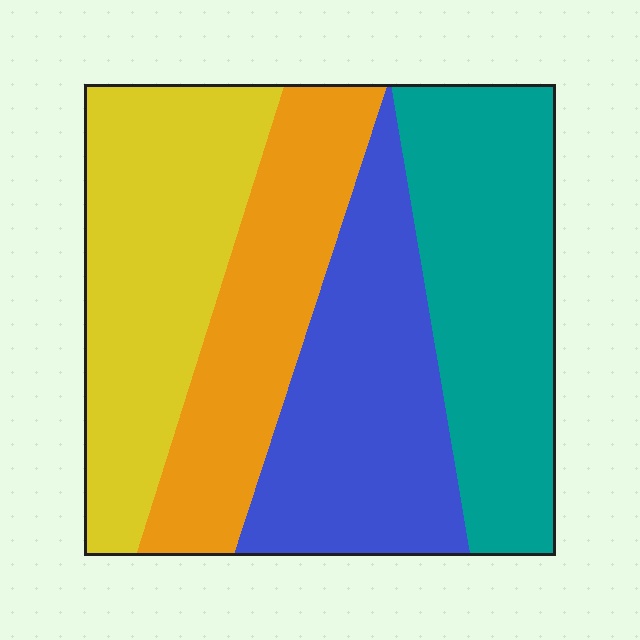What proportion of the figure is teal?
Teal covers about 25% of the figure.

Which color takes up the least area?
Orange, at roughly 20%.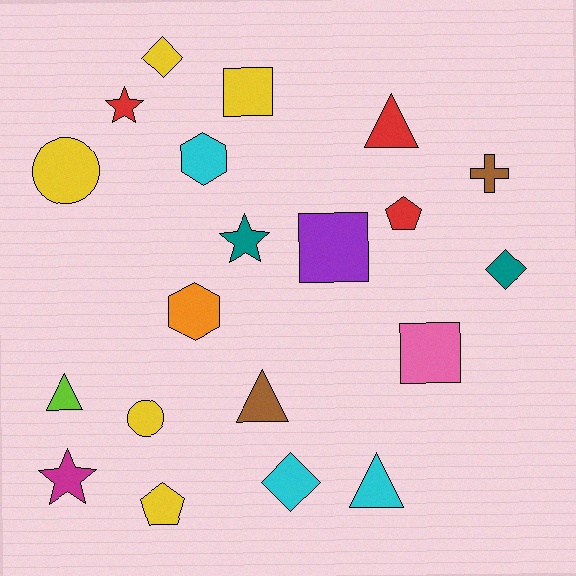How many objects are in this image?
There are 20 objects.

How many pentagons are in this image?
There are 2 pentagons.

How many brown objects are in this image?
There are 2 brown objects.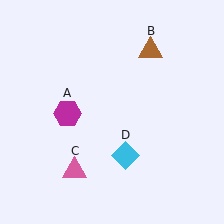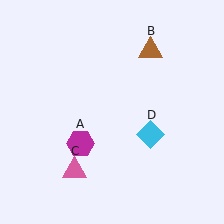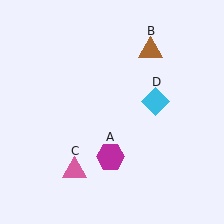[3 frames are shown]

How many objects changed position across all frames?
2 objects changed position: magenta hexagon (object A), cyan diamond (object D).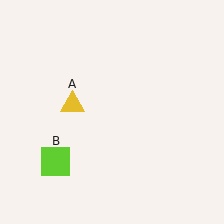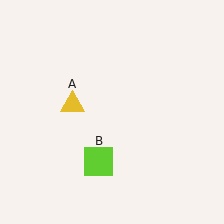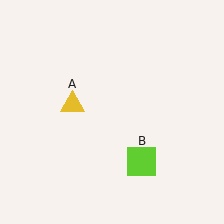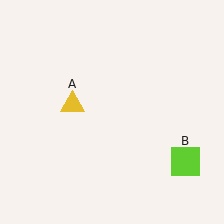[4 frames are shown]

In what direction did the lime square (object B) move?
The lime square (object B) moved right.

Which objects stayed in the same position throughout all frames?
Yellow triangle (object A) remained stationary.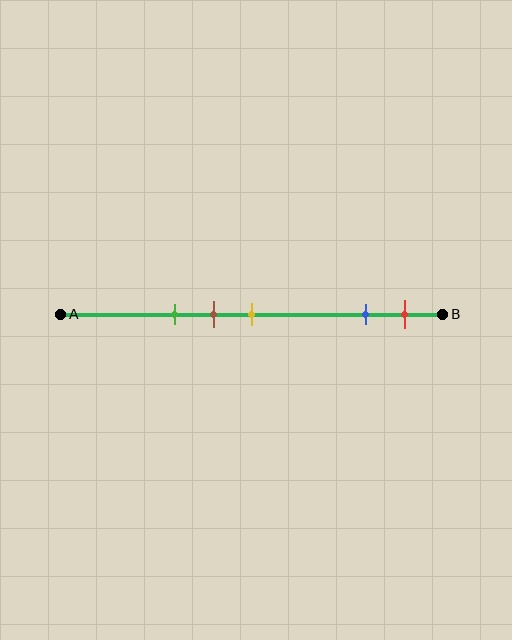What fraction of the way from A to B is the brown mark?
The brown mark is approximately 40% (0.4) of the way from A to B.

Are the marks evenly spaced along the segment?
No, the marks are not evenly spaced.